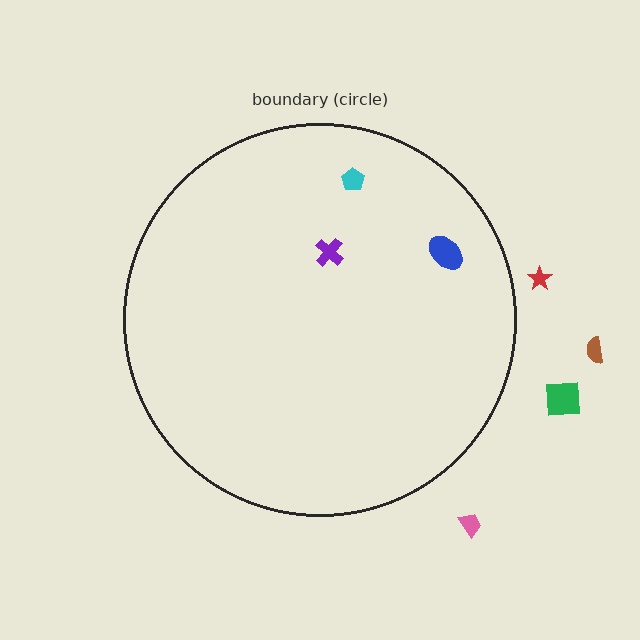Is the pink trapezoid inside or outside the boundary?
Outside.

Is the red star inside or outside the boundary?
Outside.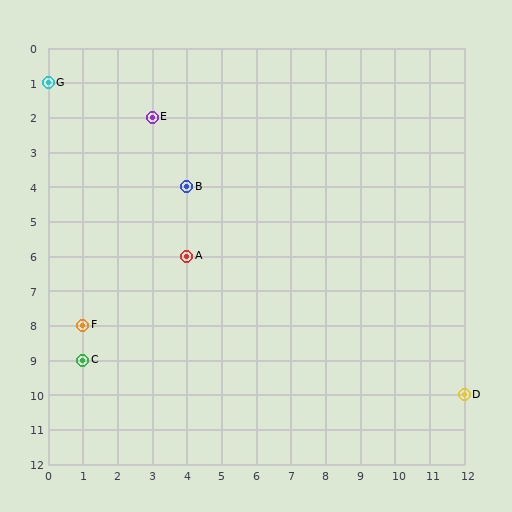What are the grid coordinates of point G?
Point G is at grid coordinates (0, 1).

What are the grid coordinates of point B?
Point B is at grid coordinates (4, 4).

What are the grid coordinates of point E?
Point E is at grid coordinates (3, 2).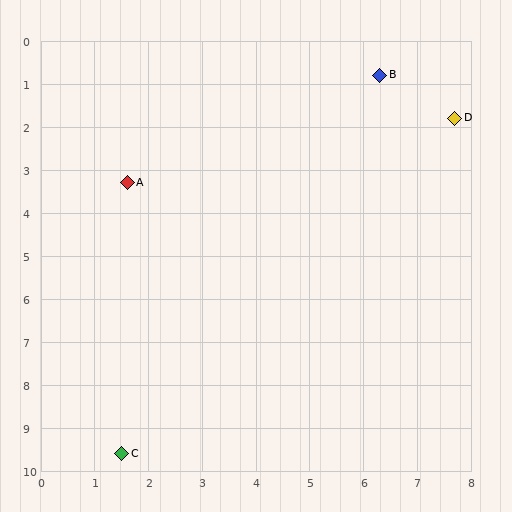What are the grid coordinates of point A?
Point A is at approximately (1.6, 3.3).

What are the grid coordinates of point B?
Point B is at approximately (6.3, 0.8).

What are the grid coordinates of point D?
Point D is at approximately (7.7, 1.8).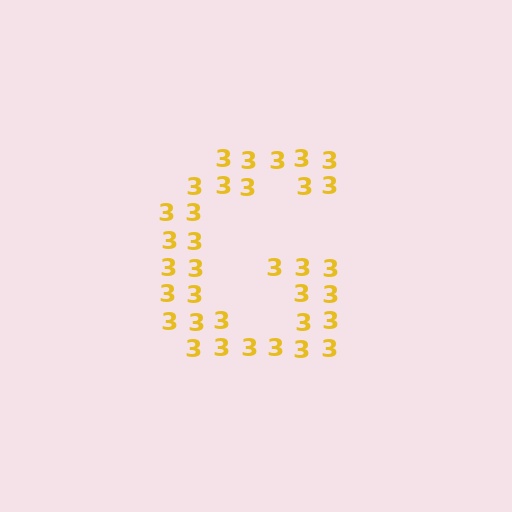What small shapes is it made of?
It is made of small digit 3's.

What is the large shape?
The large shape is the letter G.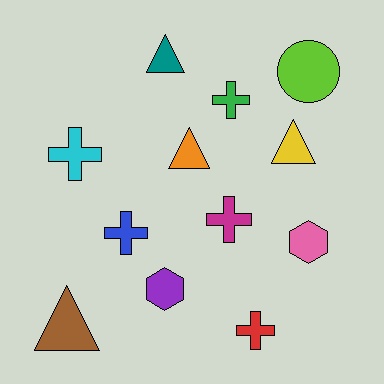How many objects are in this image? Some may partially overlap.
There are 12 objects.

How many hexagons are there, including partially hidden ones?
There are 2 hexagons.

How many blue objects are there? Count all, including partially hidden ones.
There is 1 blue object.